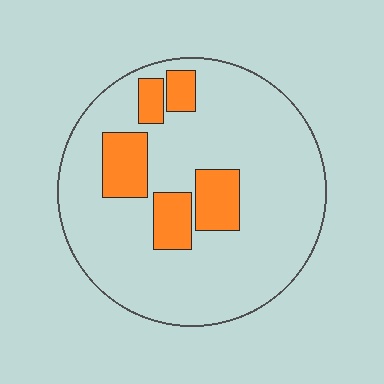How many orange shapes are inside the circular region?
5.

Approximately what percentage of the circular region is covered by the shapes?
Approximately 20%.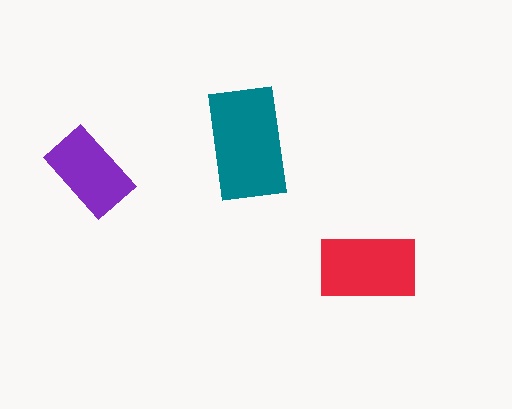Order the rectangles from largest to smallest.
the teal one, the red one, the purple one.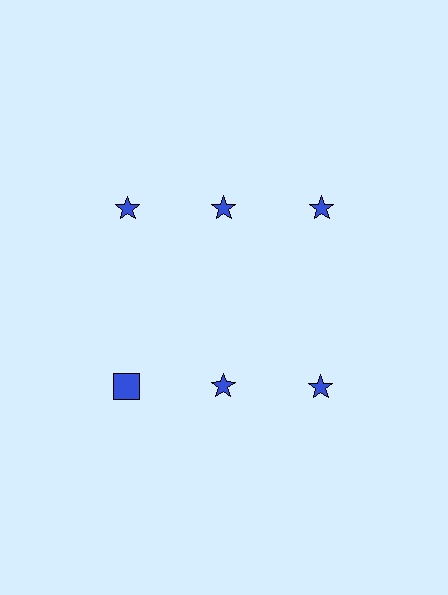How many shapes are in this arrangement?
There are 6 shapes arranged in a grid pattern.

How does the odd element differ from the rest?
It has a different shape: square instead of star.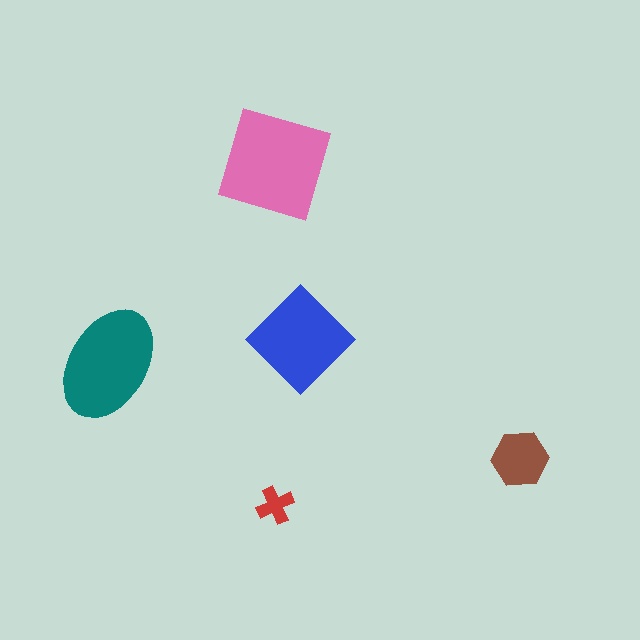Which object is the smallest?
The red cross.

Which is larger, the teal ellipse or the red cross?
The teal ellipse.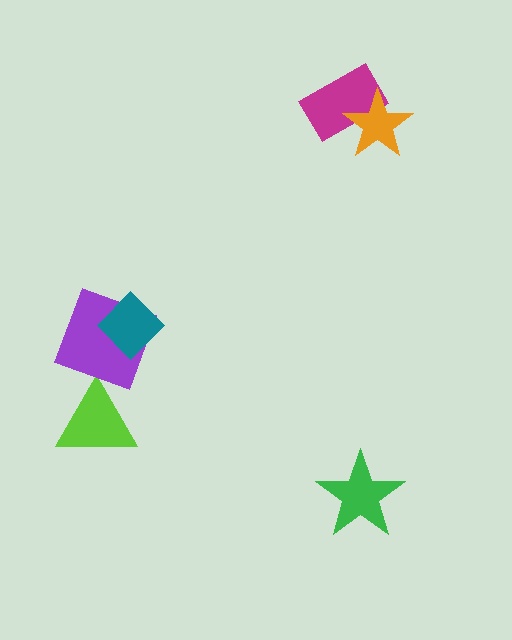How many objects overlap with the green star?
0 objects overlap with the green star.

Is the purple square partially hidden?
Yes, it is partially covered by another shape.